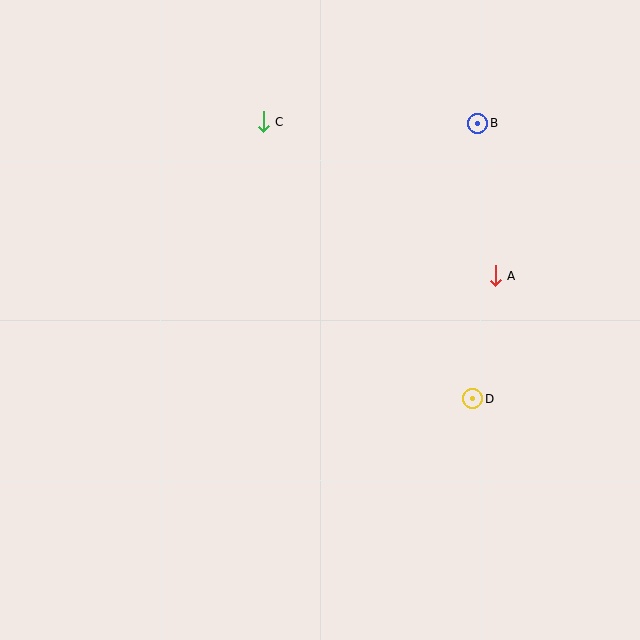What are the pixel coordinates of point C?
Point C is at (263, 122).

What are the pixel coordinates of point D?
Point D is at (473, 399).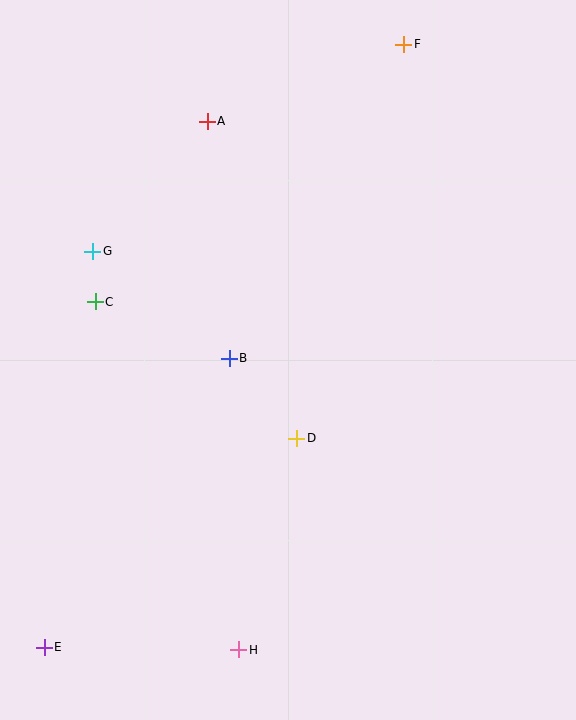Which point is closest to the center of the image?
Point B at (229, 358) is closest to the center.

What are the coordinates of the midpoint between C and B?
The midpoint between C and B is at (162, 330).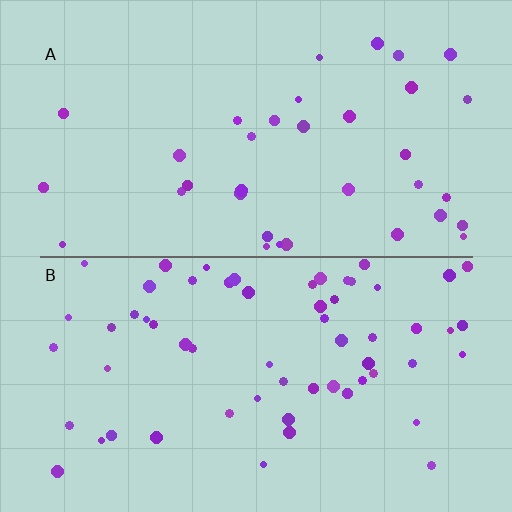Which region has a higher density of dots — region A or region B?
B (the bottom).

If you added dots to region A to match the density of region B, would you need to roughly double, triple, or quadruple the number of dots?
Approximately double.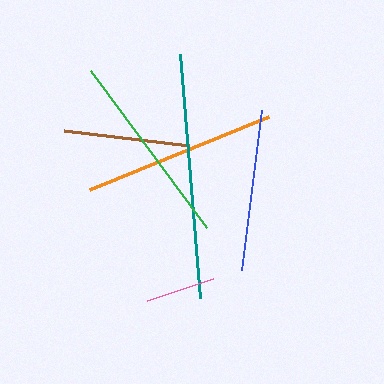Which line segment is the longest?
The teal line is the longest at approximately 245 pixels.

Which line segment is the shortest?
The pink line is the shortest at approximately 70 pixels.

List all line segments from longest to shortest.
From longest to shortest: teal, green, orange, blue, brown, pink.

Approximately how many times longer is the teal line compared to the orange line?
The teal line is approximately 1.3 times the length of the orange line.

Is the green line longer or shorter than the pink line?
The green line is longer than the pink line.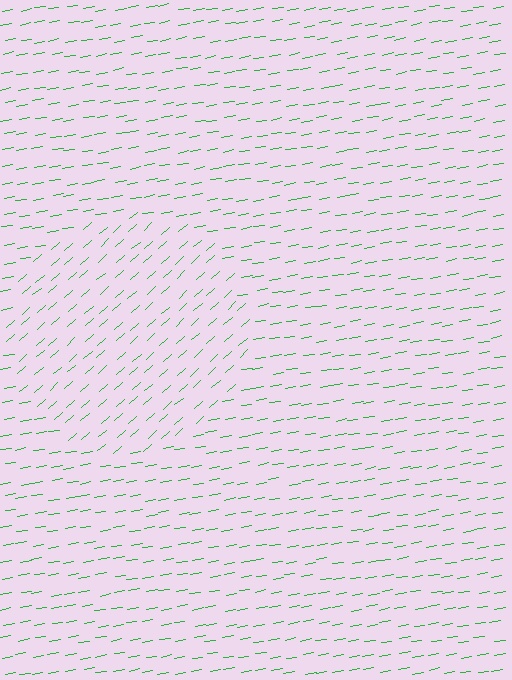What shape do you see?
I see a circle.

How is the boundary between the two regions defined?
The boundary is defined purely by a change in line orientation (approximately 32 degrees difference). All lines are the same color and thickness.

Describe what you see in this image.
The image is filled with small green line segments. A circle region in the image has lines oriented differently from the surrounding lines, creating a visible texture boundary.